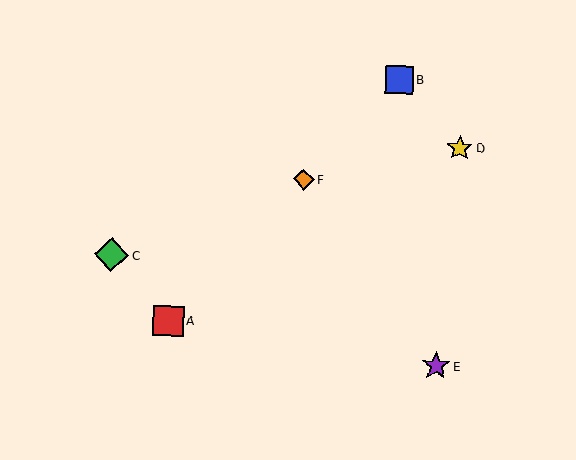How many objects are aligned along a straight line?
3 objects (A, B, F) are aligned along a straight line.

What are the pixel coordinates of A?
Object A is at (168, 321).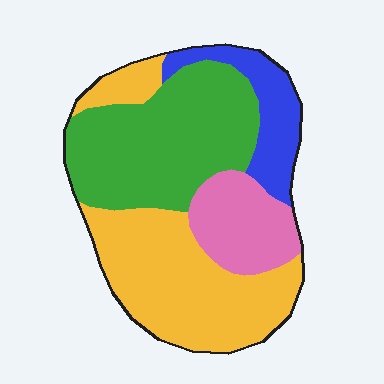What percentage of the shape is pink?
Pink covers roughly 15% of the shape.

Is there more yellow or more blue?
Yellow.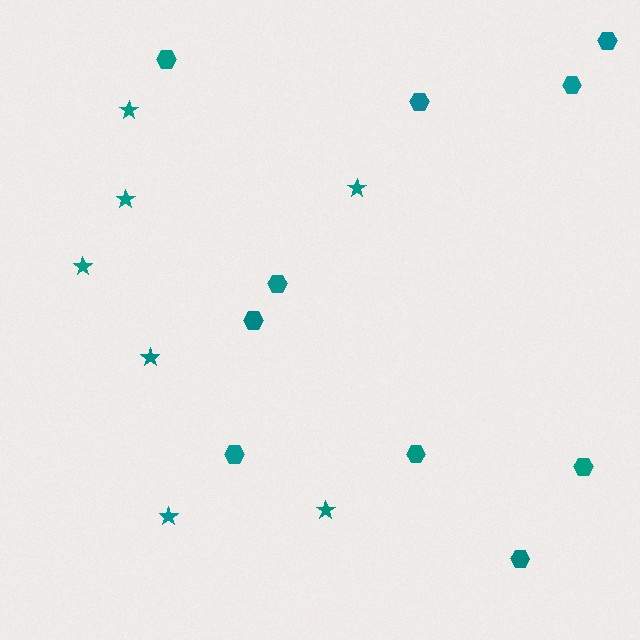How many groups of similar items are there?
There are 2 groups: one group of stars (7) and one group of hexagons (10).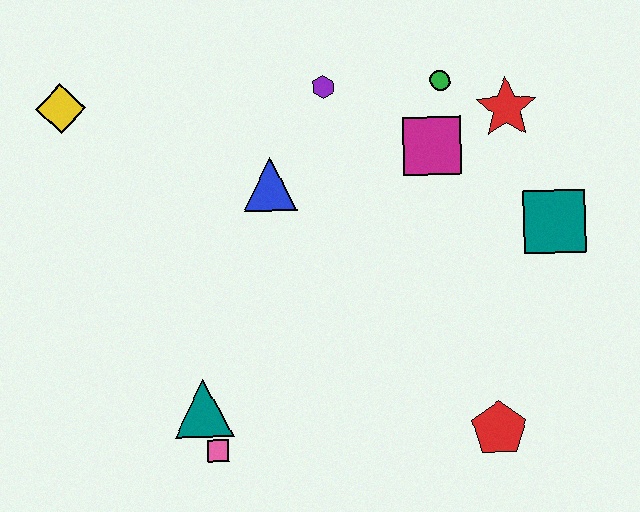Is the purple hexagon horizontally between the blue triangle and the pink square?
No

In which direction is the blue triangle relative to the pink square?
The blue triangle is above the pink square.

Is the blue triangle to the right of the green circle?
No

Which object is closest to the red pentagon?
The teal square is closest to the red pentagon.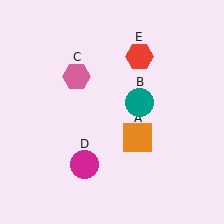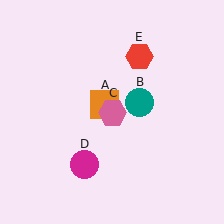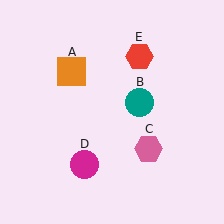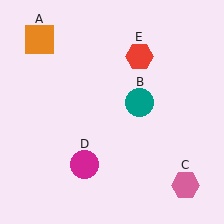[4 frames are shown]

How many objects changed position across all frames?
2 objects changed position: orange square (object A), pink hexagon (object C).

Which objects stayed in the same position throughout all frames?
Teal circle (object B) and magenta circle (object D) and red hexagon (object E) remained stationary.